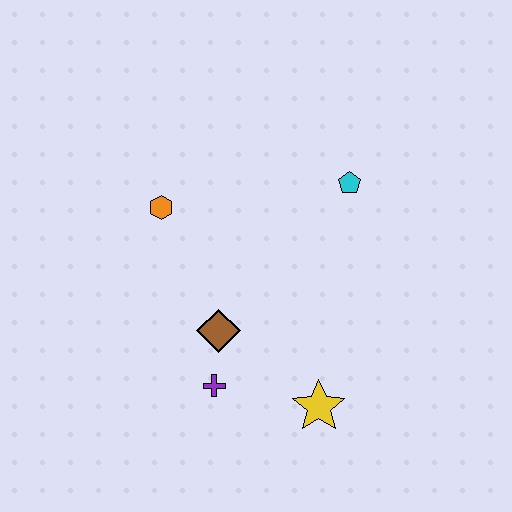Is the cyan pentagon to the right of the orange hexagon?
Yes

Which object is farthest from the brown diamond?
The cyan pentagon is farthest from the brown diamond.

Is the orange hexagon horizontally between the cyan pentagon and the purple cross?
No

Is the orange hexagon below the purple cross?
No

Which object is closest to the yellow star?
The purple cross is closest to the yellow star.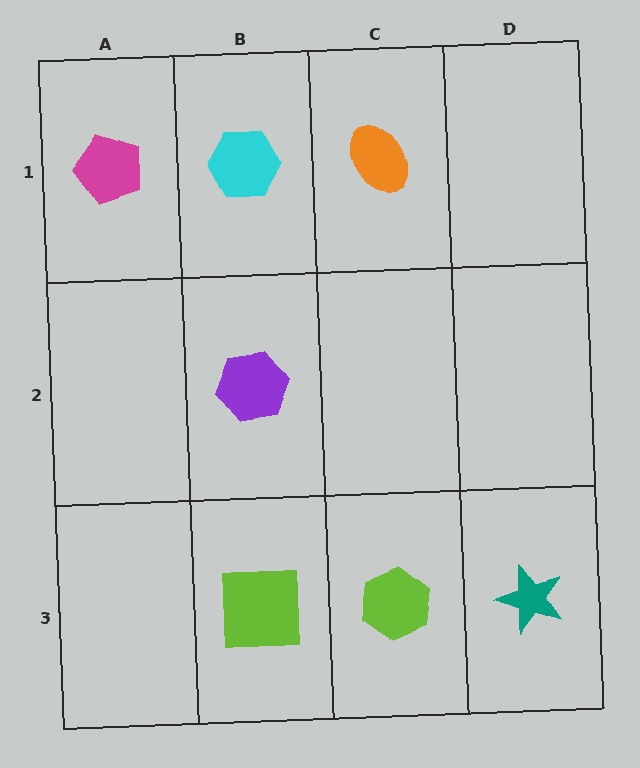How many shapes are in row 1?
3 shapes.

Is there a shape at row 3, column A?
No, that cell is empty.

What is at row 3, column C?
A lime hexagon.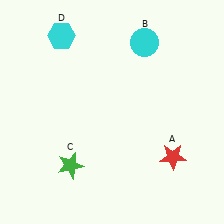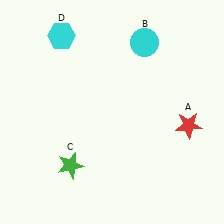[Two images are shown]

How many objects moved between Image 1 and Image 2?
1 object moved between the two images.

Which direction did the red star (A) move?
The red star (A) moved up.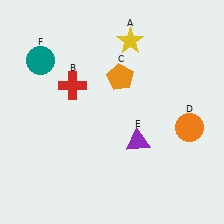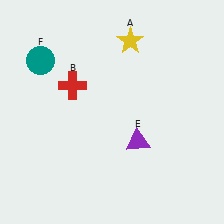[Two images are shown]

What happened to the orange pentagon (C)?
The orange pentagon (C) was removed in Image 2. It was in the top-right area of Image 1.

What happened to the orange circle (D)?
The orange circle (D) was removed in Image 2. It was in the bottom-right area of Image 1.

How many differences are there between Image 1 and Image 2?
There are 2 differences between the two images.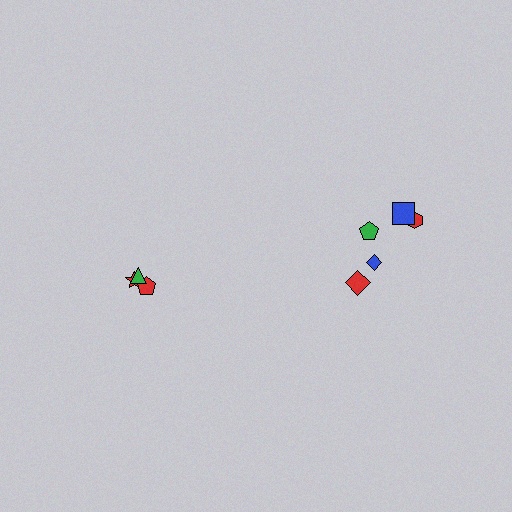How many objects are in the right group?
There are 5 objects.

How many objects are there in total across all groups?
There are 8 objects.